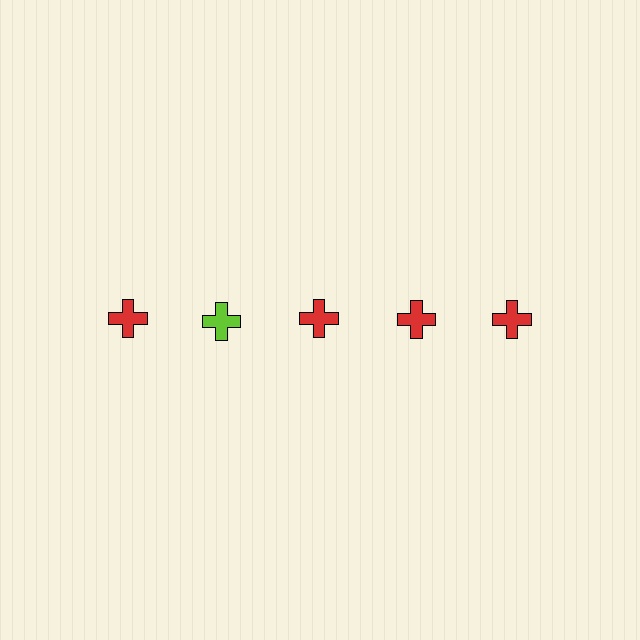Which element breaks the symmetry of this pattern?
The lime cross in the top row, second from left column breaks the symmetry. All other shapes are red crosses.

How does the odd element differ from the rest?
It has a different color: lime instead of red.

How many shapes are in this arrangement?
There are 5 shapes arranged in a grid pattern.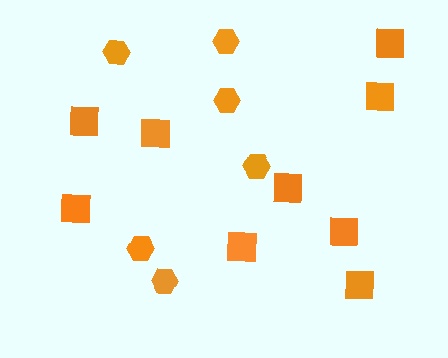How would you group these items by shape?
There are 2 groups: one group of squares (9) and one group of hexagons (6).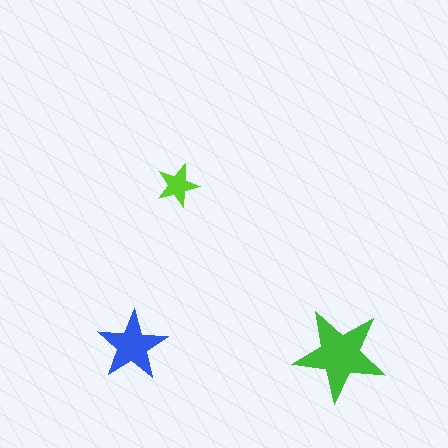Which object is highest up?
The lime star is topmost.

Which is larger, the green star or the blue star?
The green one.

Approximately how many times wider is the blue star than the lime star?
About 1.5 times wider.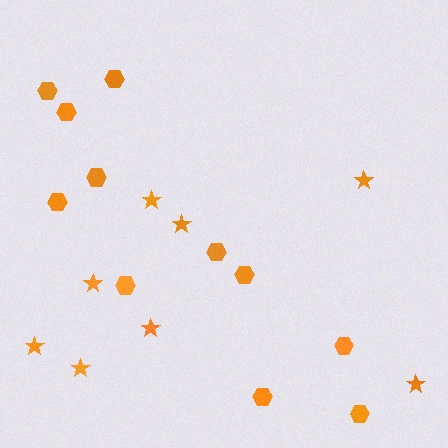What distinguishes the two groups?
There are 2 groups: one group of hexagons (11) and one group of stars (8).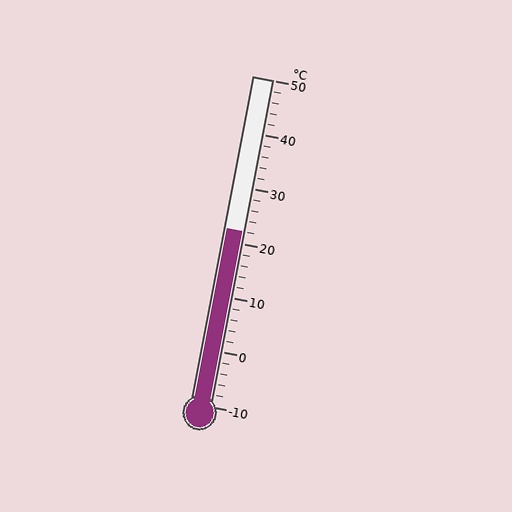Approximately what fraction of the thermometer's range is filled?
The thermometer is filled to approximately 55% of its range.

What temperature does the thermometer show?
The thermometer shows approximately 22°C.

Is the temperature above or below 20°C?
The temperature is above 20°C.